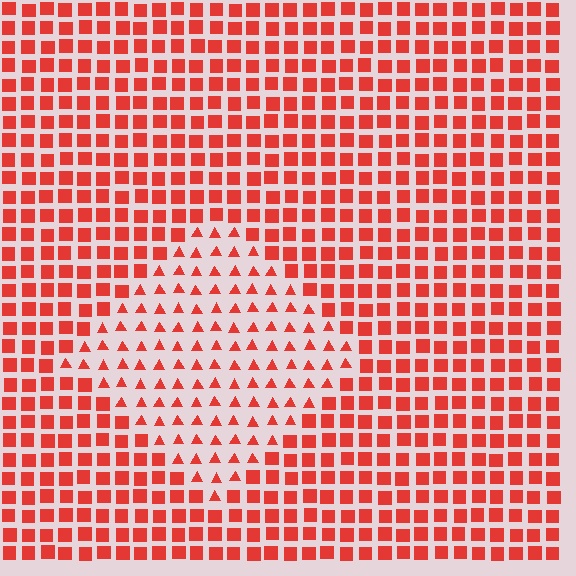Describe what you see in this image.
The image is filled with small red elements arranged in a uniform grid. A diamond-shaped region contains triangles, while the surrounding area contains squares. The boundary is defined purely by the change in element shape.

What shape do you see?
I see a diamond.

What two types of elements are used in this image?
The image uses triangles inside the diamond region and squares outside it.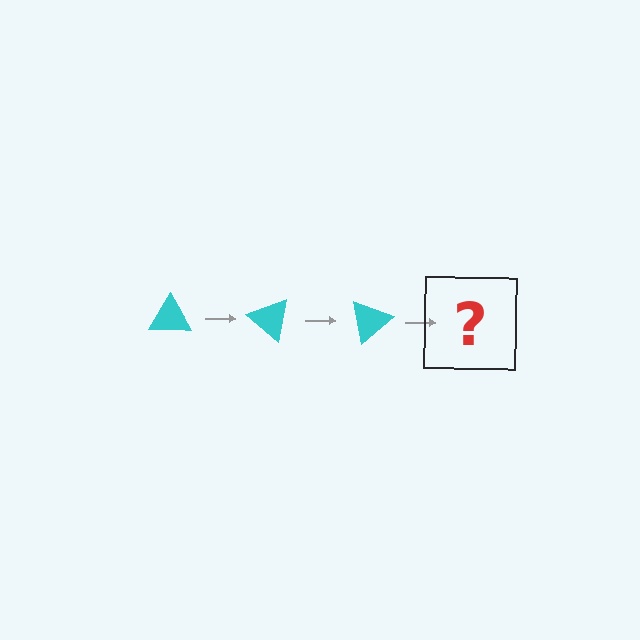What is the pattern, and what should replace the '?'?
The pattern is that the triangle rotates 40 degrees each step. The '?' should be a cyan triangle rotated 120 degrees.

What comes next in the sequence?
The next element should be a cyan triangle rotated 120 degrees.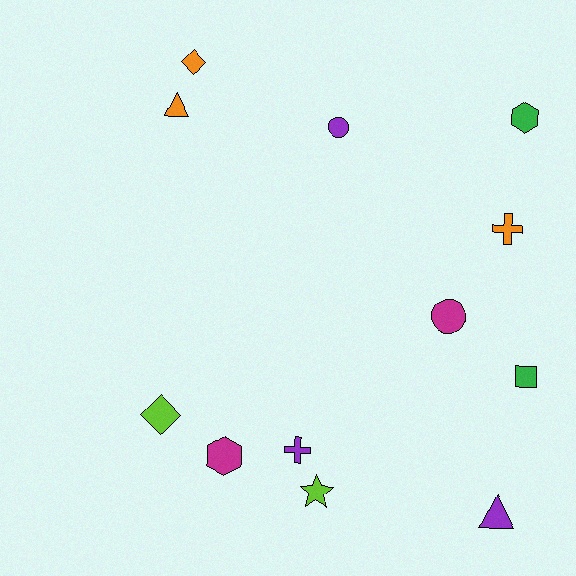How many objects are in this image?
There are 12 objects.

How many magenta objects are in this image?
There are 2 magenta objects.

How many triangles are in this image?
There are 2 triangles.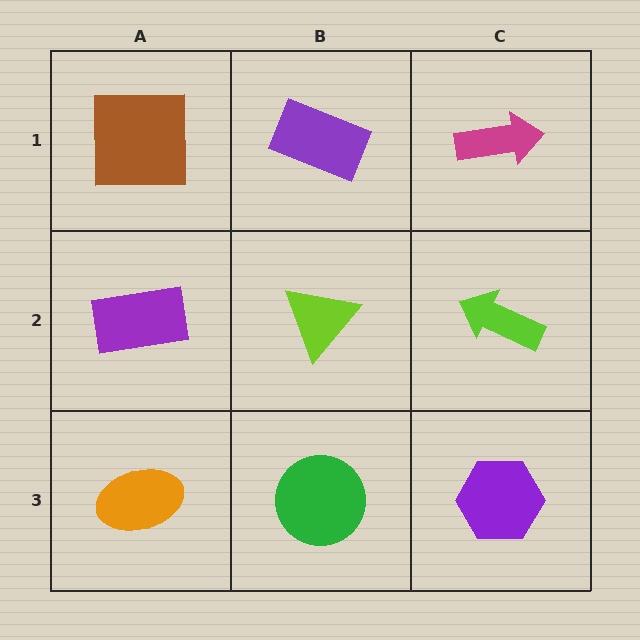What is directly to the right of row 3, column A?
A green circle.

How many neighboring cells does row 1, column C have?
2.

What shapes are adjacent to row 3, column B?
A lime triangle (row 2, column B), an orange ellipse (row 3, column A), a purple hexagon (row 3, column C).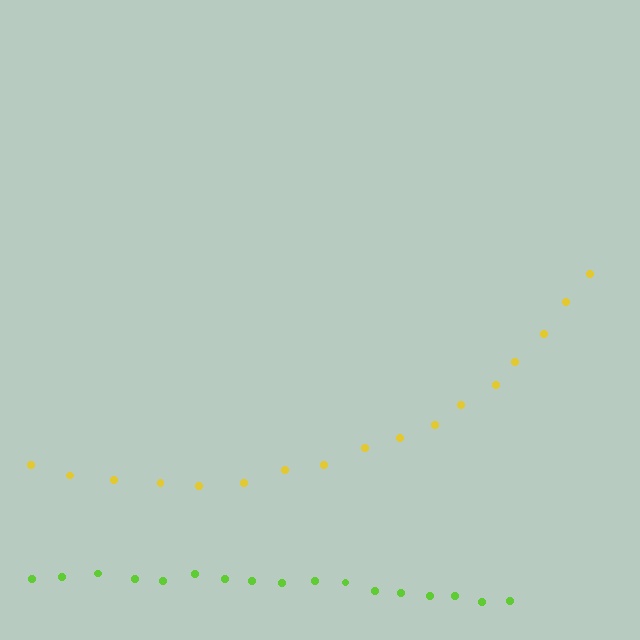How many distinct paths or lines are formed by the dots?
There are 2 distinct paths.